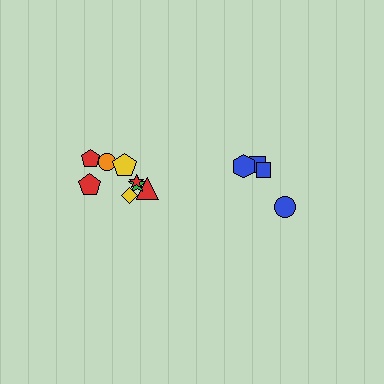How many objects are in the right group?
There are 4 objects.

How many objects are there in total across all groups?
There are 12 objects.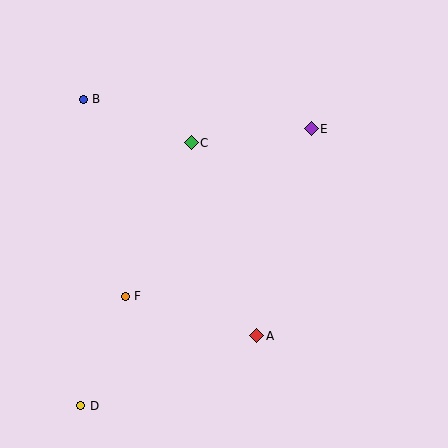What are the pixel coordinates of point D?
Point D is at (81, 406).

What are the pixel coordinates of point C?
Point C is at (191, 143).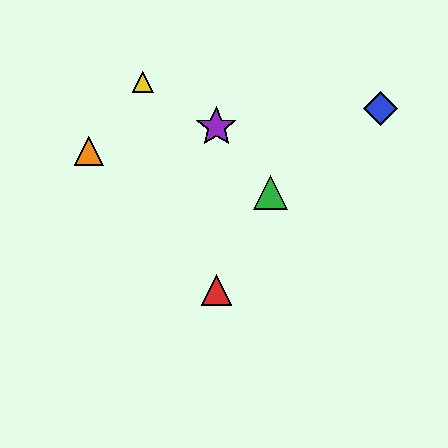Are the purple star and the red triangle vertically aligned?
Yes, both are at x≈216.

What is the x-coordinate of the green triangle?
The green triangle is at x≈270.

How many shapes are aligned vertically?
2 shapes (the red triangle, the purple star) are aligned vertically.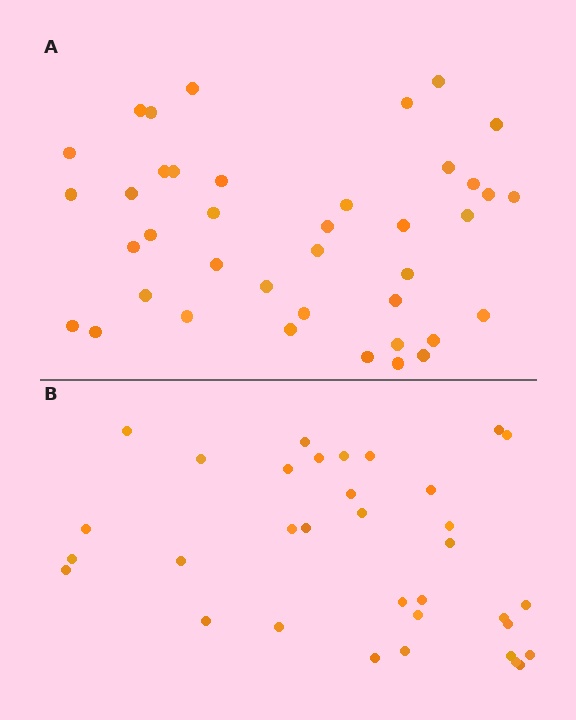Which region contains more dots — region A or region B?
Region A (the top region) has more dots.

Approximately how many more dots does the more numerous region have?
Region A has about 6 more dots than region B.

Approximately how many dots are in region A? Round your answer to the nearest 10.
About 40 dots.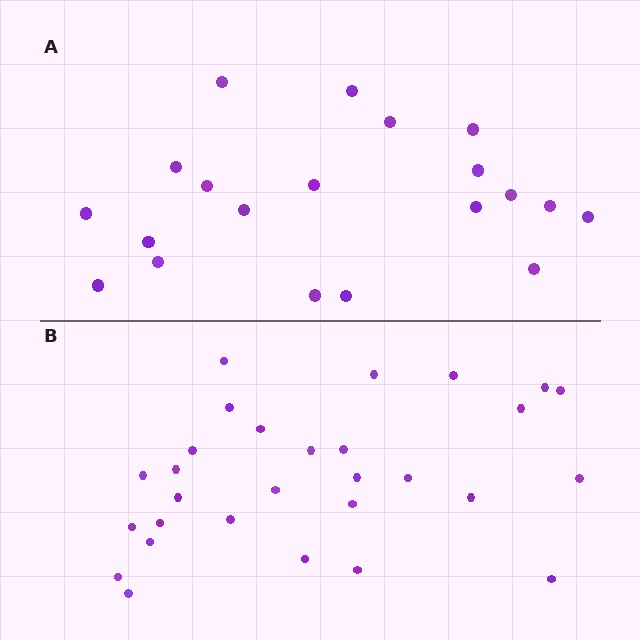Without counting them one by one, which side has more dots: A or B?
Region B (the bottom region) has more dots.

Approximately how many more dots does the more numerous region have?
Region B has roughly 8 or so more dots than region A.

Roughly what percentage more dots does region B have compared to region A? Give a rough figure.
About 45% more.